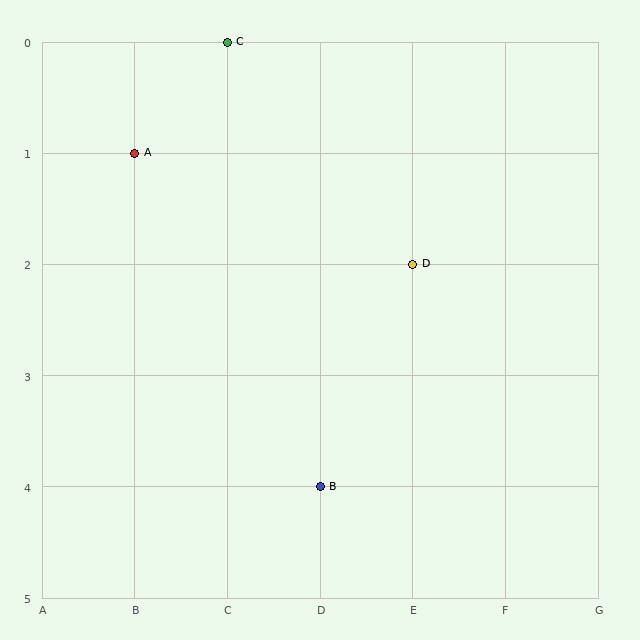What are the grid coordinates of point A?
Point A is at grid coordinates (B, 1).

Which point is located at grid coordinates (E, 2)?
Point D is at (E, 2).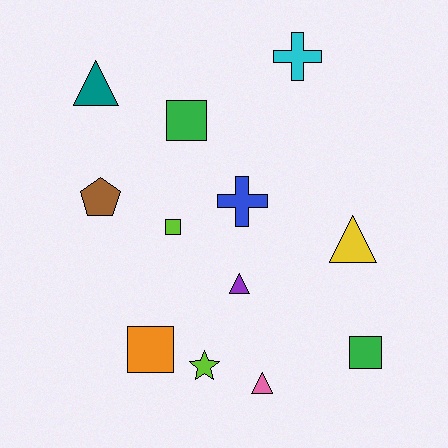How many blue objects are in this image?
There is 1 blue object.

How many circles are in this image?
There are no circles.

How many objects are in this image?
There are 12 objects.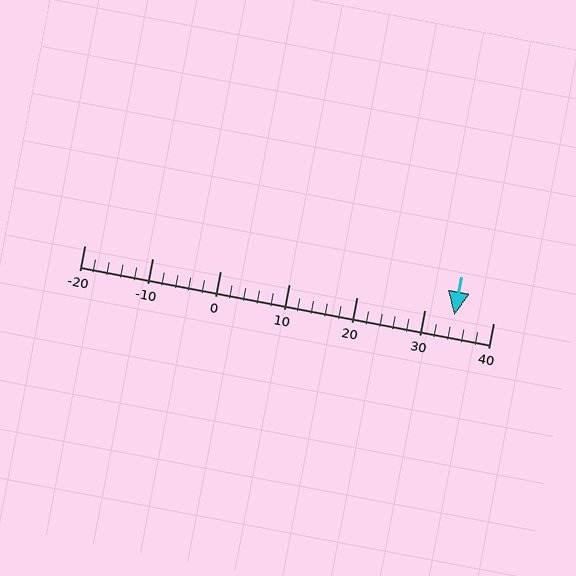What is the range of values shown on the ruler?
The ruler shows values from -20 to 40.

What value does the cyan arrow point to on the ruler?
The cyan arrow points to approximately 34.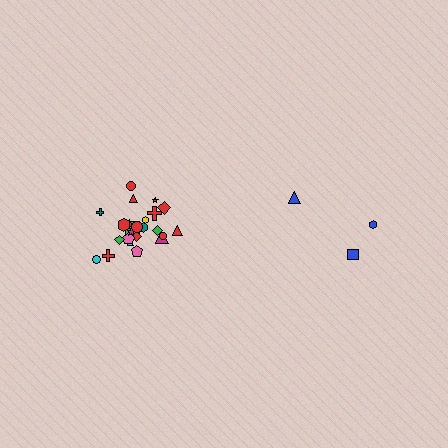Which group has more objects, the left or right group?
The left group.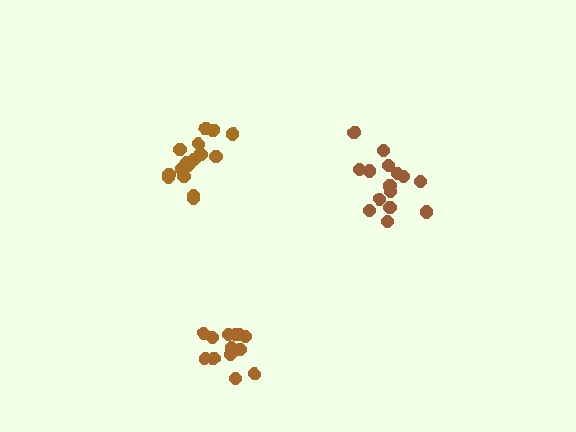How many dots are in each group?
Group 1: 16 dots, Group 2: 13 dots, Group 3: 15 dots (44 total).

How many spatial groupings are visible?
There are 3 spatial groupings.